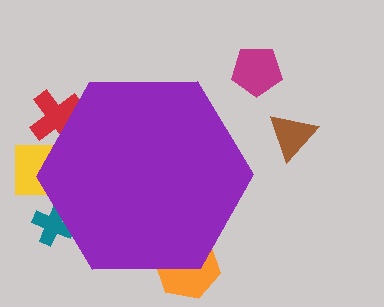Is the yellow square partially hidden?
Yes, the yellow square is partially hidden behind the purple hexagon.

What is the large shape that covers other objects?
A purple hexagon.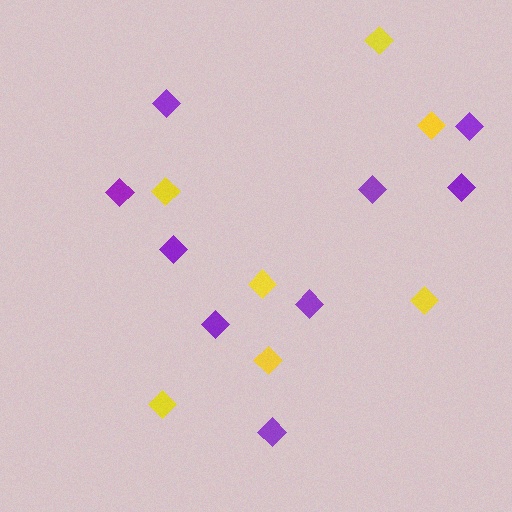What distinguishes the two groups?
There are 2 groups: one group of yellow diamonds (7) and one group of purple diamonds (9).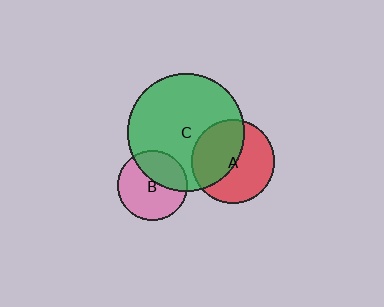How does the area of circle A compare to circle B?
Approximately 1.4 times.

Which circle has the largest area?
Circle C (green).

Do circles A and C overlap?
Yes.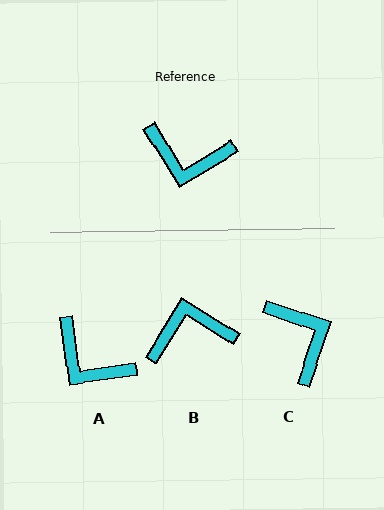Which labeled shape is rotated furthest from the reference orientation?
B, about 153 degrees away.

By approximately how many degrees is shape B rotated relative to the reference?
Approximately 153 degrees clockwise.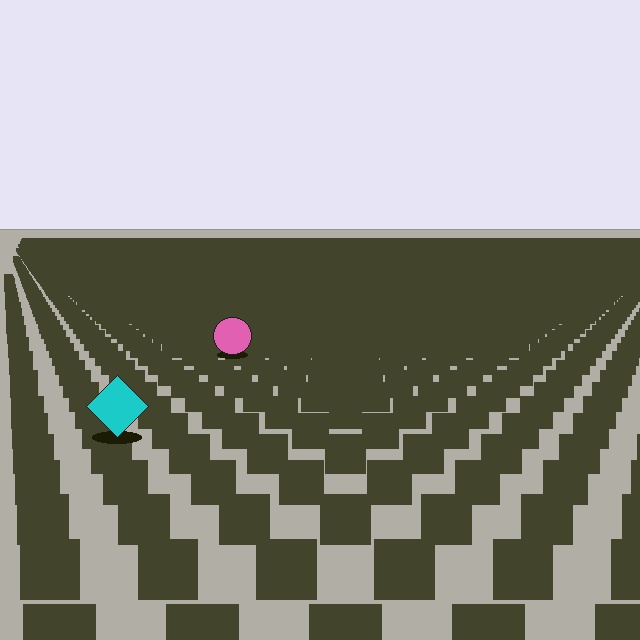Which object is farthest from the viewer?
The pink circle is farthest from the viewer. It appears smaller and the ground texture around it is denser.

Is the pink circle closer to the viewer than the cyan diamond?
No. The cyan diamond is closer — you can tell from the texture gradient: the ground texture is coarser near it.